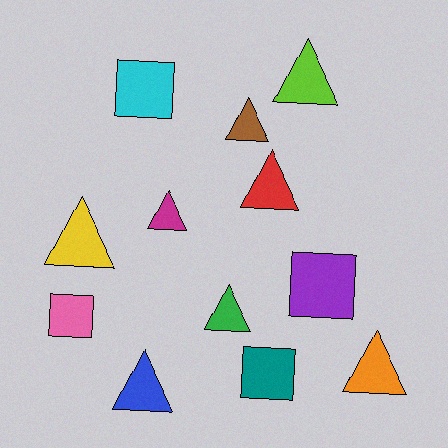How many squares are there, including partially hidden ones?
There are 4 squares.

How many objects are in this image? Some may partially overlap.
There are 12 objects.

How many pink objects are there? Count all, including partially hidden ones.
There is 1 pink object.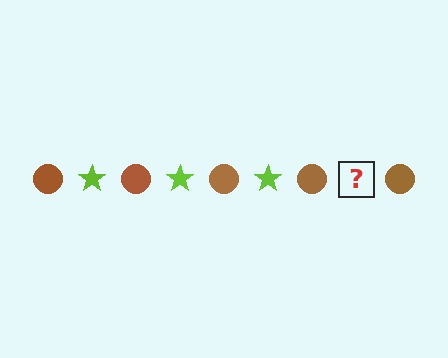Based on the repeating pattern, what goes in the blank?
The blank should be a lime star.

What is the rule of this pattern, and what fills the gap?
The rule is that the pattern alternates between brown circle and lime star. The gap should be filled with a lime star.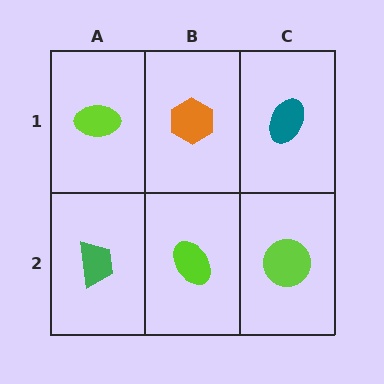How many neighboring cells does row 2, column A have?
2.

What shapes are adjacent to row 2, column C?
A teal ellipse (row 1, column C), a lime ellipse (row 2, column B).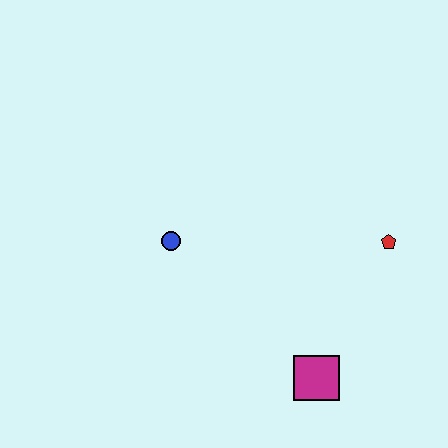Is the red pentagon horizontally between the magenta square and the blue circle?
No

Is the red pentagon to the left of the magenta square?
No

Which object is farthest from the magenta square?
The blue circle is farthest from the magenta square.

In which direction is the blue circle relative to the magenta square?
The blue circle is to the left of the magenta square.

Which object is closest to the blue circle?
The magenta square is closest to the blue circle.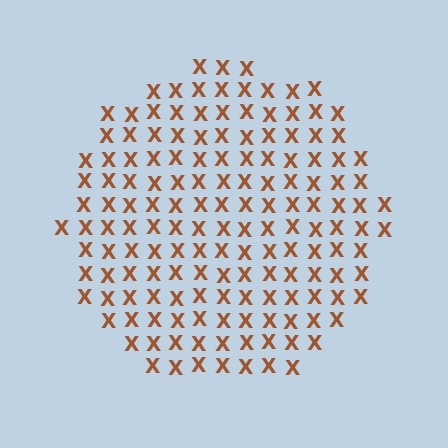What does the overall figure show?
The overall figure shows a circle.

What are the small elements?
The small elements are letter X's.